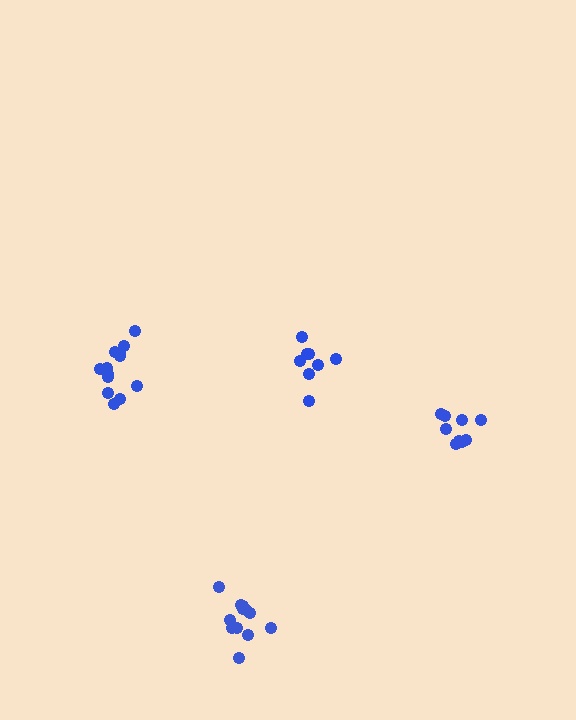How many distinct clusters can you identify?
There are 4 distinct clusters.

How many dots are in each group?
Group 1: 8 dots, Group 2: 12 dots, Group 3: 9 dots, Group 4: 13 dots (42 total).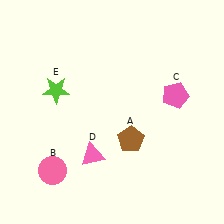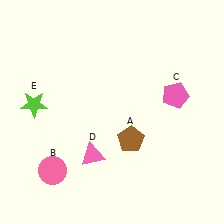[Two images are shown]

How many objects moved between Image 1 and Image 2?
1 object moved between the two images.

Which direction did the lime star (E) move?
The lime star (E) moved left.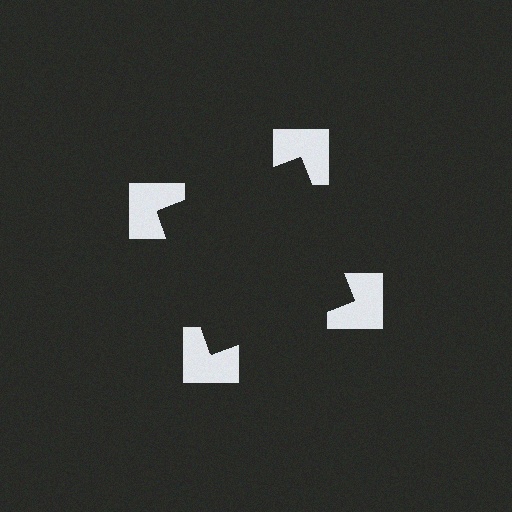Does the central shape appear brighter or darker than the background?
It typically appears slightly darker than the background, even though no actual brightness change is drawn.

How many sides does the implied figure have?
4 sides.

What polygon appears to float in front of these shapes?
An illusory square — its edges are inferred from the aligned wedge cuts in the notched squares, not physically drawn.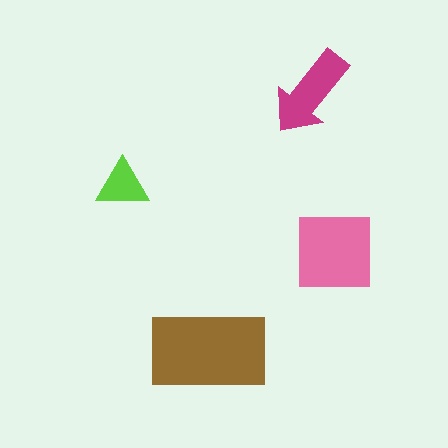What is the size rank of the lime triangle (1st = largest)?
4th.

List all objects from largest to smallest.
The brown rectangle, the pink square, the magenta arrow, the lime triangle.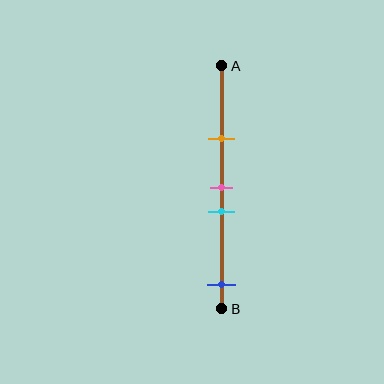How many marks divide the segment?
There are 4 marks dividing the segment.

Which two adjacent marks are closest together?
The pink and cyan marks are the closest adjacent pair.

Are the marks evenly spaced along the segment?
No, the marks are not evenly spaced.